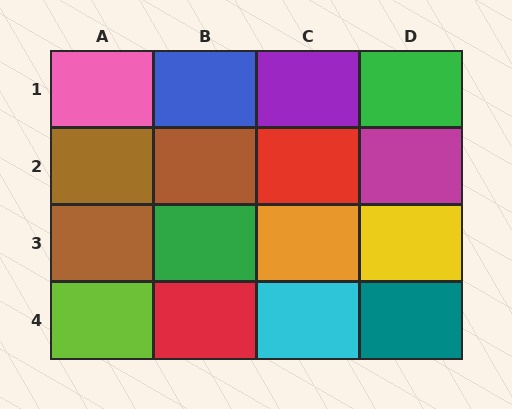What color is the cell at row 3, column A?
Brown.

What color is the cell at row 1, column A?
Pink.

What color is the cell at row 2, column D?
Magenta.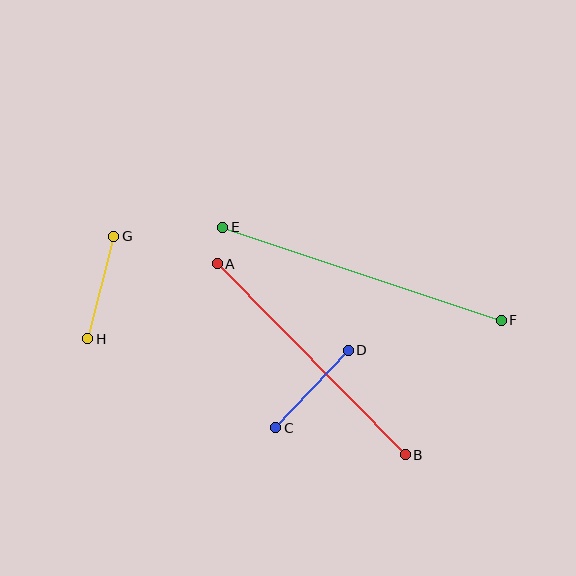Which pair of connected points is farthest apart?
Points E and F are farthest apart.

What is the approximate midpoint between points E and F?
The midpoint is at approximately (362, 274) pixels.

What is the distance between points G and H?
The distance is approximately 106 pixels.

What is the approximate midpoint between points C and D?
The midpoint is at approximately (312, 389) pixels.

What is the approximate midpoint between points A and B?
The midpoint is at approximately (311, 359) pixels.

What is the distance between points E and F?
The distance is approximately 294 pixels.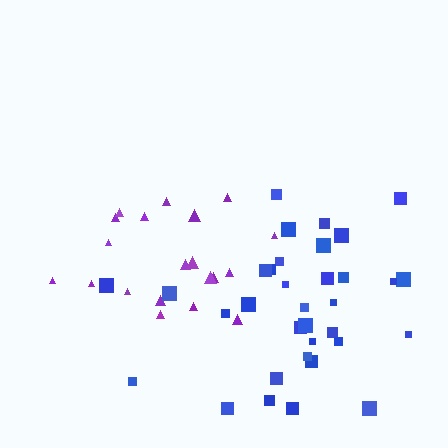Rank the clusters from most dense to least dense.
purple, blue.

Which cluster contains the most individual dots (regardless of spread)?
Blue (34).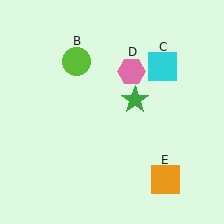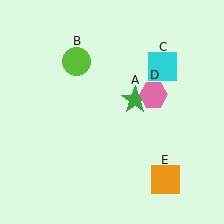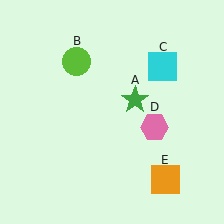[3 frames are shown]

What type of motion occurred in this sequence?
The pink hexagon (object D) rotated clockwise around the center of the scene.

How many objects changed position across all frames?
1 object changed position: pink hexagon (object D).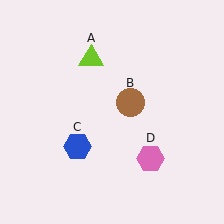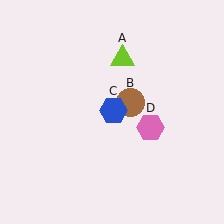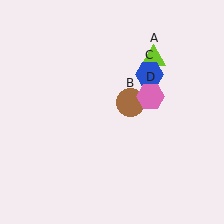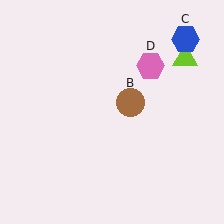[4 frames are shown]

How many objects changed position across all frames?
3 objects changed position: lime triangle (object A), blue hexagon (object C), pink hexagon (object D).